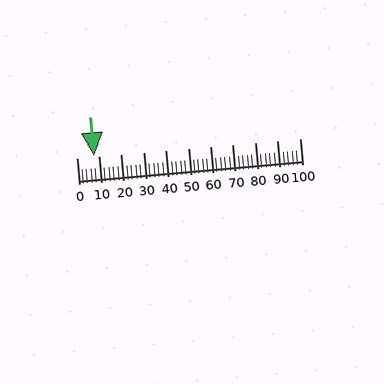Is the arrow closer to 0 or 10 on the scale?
The arrow is closer to 10.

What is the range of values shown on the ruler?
The ruler shows values from 0 to 100.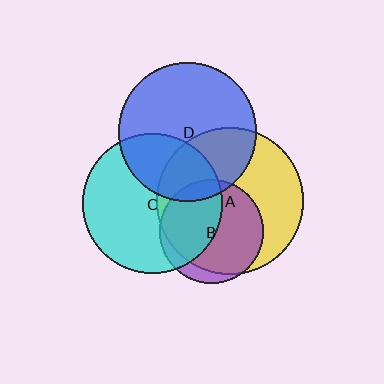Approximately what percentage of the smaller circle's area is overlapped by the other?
Approximately 35%.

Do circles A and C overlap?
Yes.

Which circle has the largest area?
Circle A (yellow).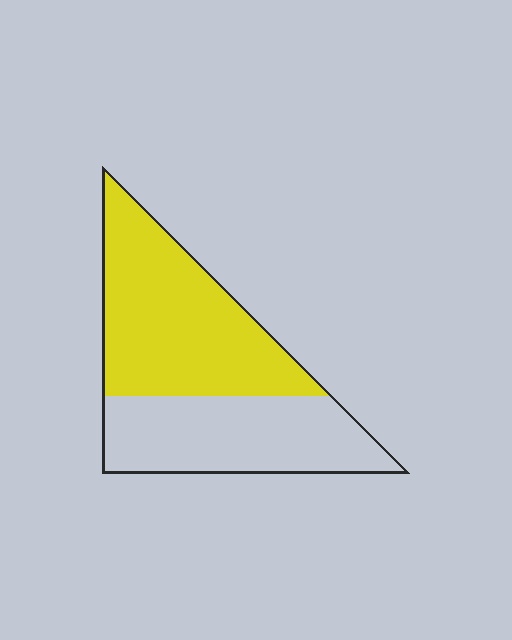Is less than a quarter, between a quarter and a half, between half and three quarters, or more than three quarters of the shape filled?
Between half and three quarters.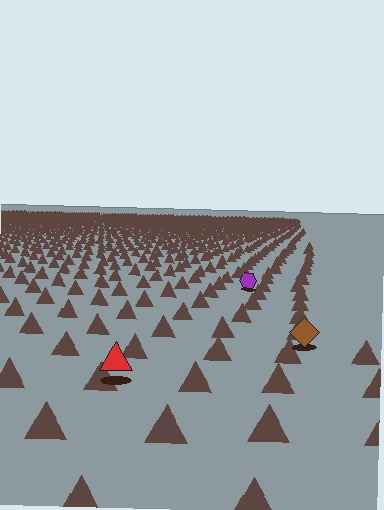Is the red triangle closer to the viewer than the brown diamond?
Yes. The red triangle is closer — you can tell from the texture gradient: the ground texture is coarser near it.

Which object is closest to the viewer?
The red triangle is closest. The texture marks near it are larger and more spread out.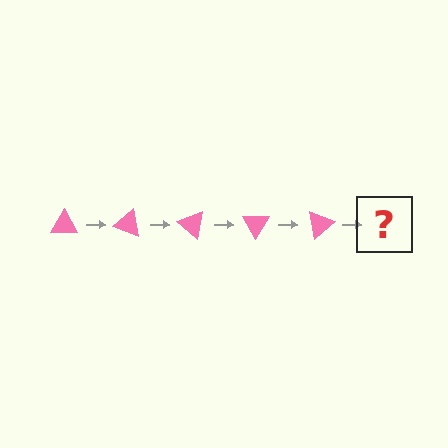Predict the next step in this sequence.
The next step is a pink triangle rotated 100 degrees.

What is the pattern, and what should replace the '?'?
The pattern is that the triangle rotates 20 degrees each step. The '?' should be a pink triangle rotated 100 degrees.